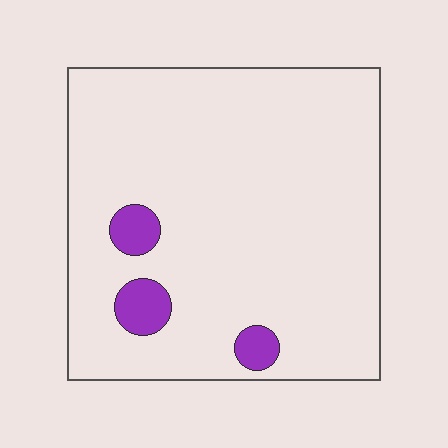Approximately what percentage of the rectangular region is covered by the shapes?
Approximately 5%.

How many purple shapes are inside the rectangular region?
3.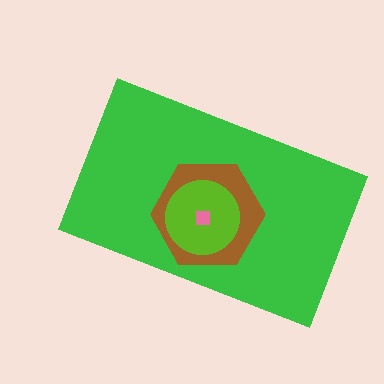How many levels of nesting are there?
4.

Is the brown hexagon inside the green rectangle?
Yes.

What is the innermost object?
The pink square.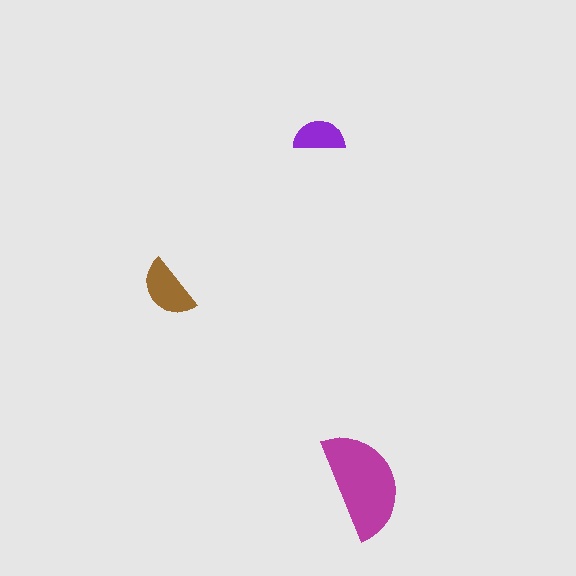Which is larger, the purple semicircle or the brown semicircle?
The brown one.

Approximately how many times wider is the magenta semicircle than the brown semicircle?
About 2 times wider.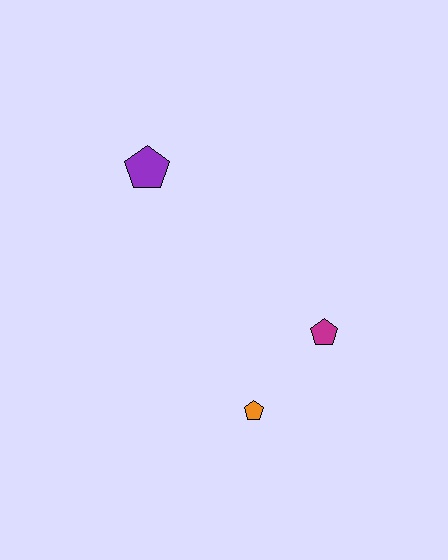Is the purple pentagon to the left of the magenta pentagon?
Yes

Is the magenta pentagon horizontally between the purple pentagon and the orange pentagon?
No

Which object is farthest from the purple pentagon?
The orange pentagon is farthest from the purple pentagon.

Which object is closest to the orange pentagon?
The magenta pentagon is closest to the orange pentagon.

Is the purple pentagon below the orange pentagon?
No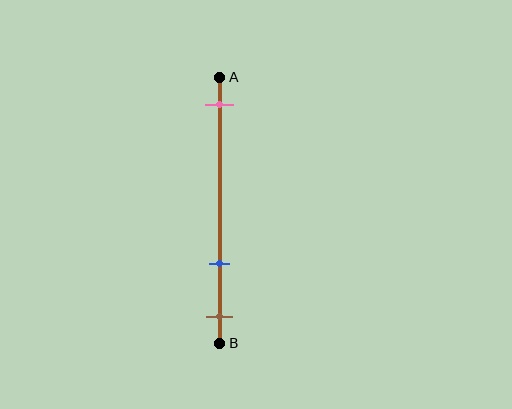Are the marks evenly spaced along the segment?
No, the marks are not evenly spaced.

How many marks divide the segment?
There are 3 marks dividing the segment.